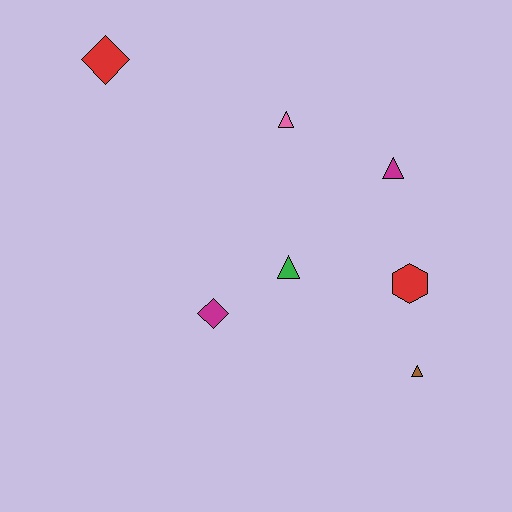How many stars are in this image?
There are no stars.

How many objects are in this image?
There are 7 objects.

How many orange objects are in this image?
There are no orange objects.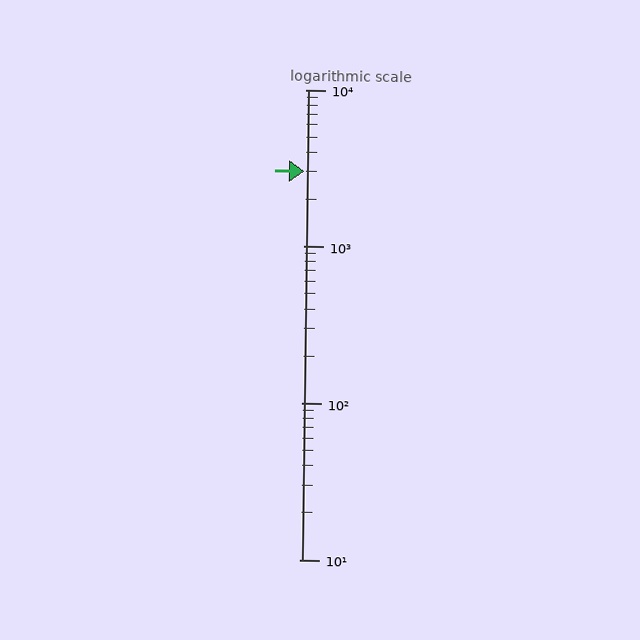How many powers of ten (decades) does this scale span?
The scale spans 3 decades, from 10 to 10000.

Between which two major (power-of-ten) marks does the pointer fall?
The pointer is between 1000 and 10000.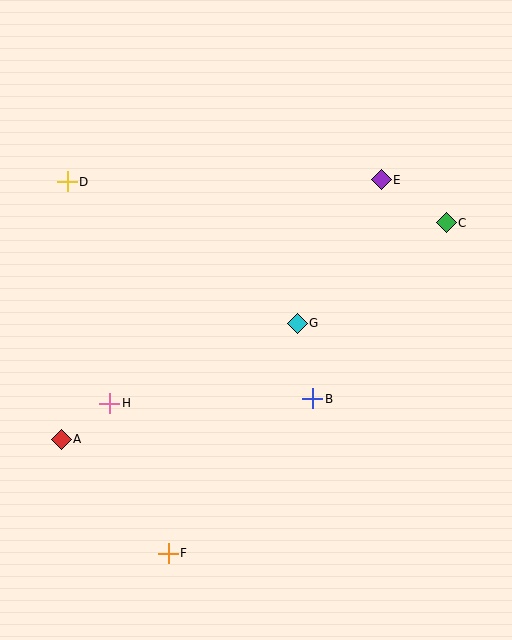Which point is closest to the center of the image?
Point G at (297, 323) is closest to the center.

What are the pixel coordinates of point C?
Point C is at (446, 223).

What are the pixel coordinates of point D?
Point D is at (67, 182).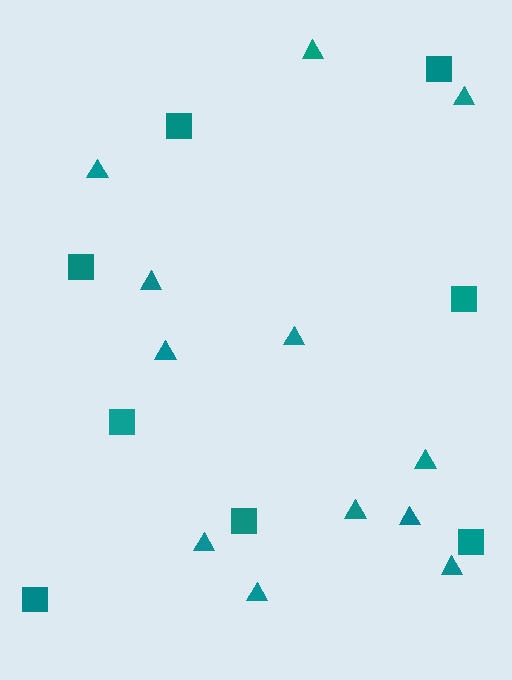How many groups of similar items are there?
There are 2 groups: one group of squares (8) and one group of triangles (12).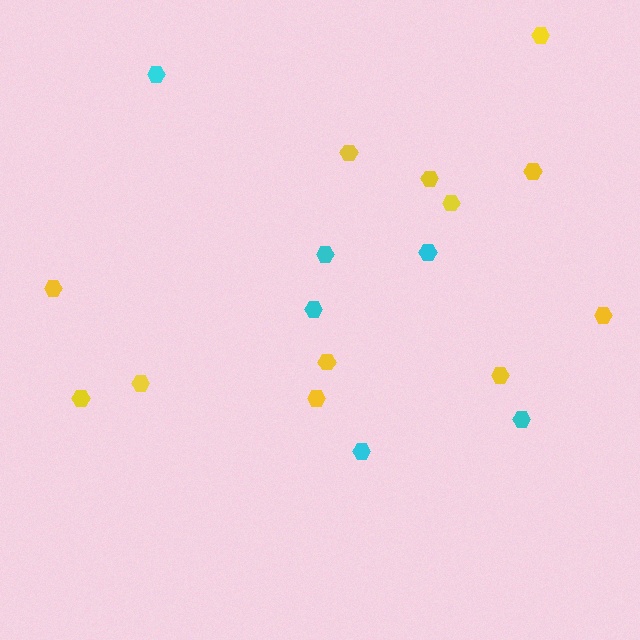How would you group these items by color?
There are 2 groups: one group of cyan hexagons (6) and one group of yellow hexagons (12).